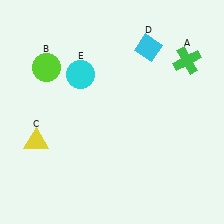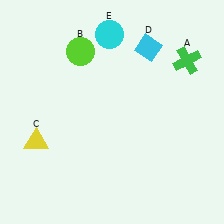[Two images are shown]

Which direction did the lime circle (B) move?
The lime circle (B) moved right.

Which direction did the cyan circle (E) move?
The cyan circle (E) moved up.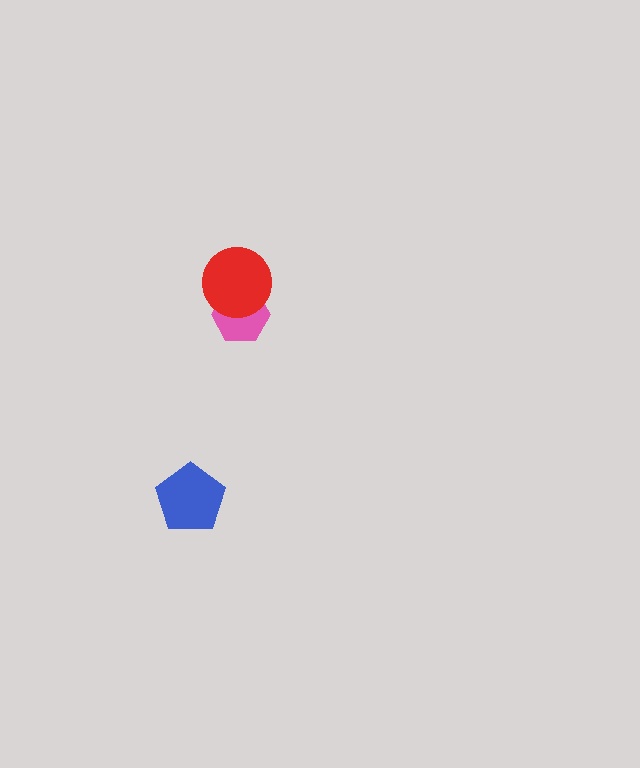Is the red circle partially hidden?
No, no other shape covers it.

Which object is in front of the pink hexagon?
The red circle is in front of the pink hexagon.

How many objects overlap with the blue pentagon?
0 objects overlap with the blue pentagon.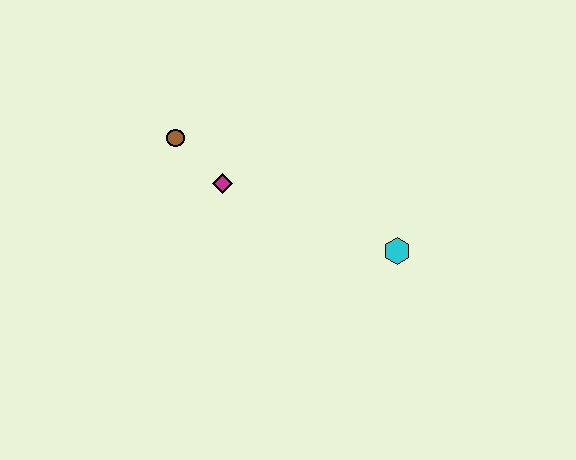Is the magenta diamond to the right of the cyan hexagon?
No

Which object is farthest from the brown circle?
The cyan hexagon is farthest from the brown circle.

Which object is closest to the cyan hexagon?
The magenta diamond is closest to the cyan hexagon.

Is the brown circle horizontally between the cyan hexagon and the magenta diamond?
No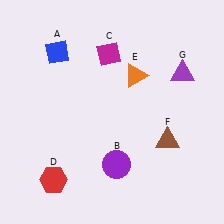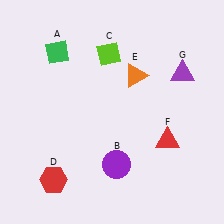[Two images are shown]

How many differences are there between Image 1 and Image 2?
There are 3 differences between the two images.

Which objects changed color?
A changed from blue to green. C changed from magenta to lime. F changed from brown to red.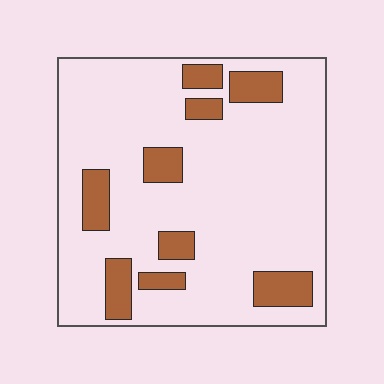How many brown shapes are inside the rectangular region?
9.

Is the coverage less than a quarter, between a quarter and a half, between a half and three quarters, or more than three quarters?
Less than a quarter.